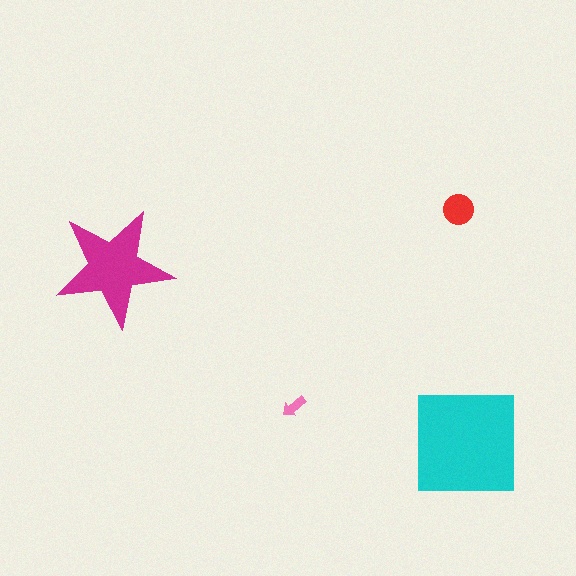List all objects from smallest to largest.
The pink arrow, the red circle, the magenta star, the cyan square.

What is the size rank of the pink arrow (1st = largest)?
4th.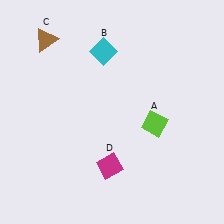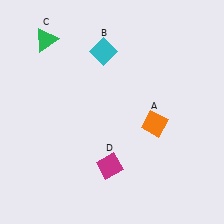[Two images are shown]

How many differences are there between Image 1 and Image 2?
There are 2 differences between the two images.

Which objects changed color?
A changed from lime to orange. C changed from brown to green.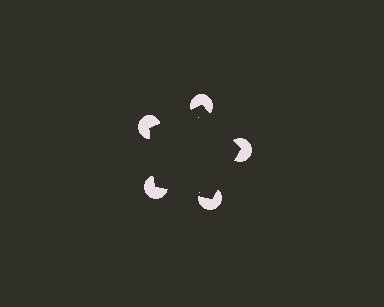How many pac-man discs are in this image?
There are 5 — one at each vertex of the illusory pentagon.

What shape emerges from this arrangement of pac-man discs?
An illusory pentagon — its edges are inferred from the aligned wedge cuts in the pac-man discs, not physically drawn.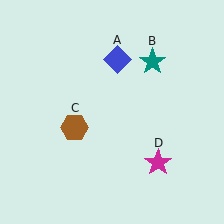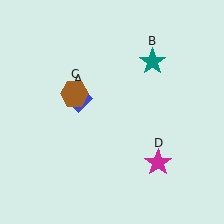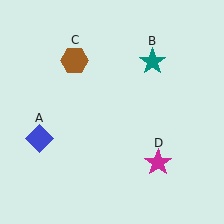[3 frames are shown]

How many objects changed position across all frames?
2 objects changed position: blue diamond (object A), brown hexagon (object C).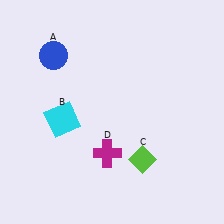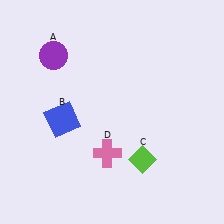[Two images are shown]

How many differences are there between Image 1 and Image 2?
There are 3 differences between the two images.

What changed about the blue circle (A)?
In Image 1, A is blue. In Image 2, it changed to purple.